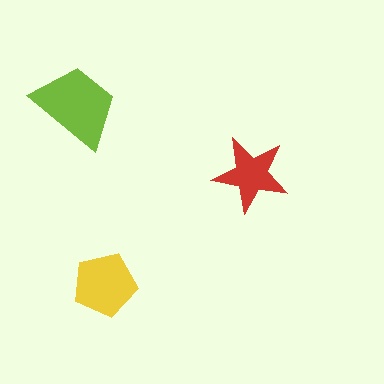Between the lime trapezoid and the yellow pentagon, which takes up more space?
The lime trapezoid.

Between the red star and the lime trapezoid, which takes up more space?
The lime trapezoid.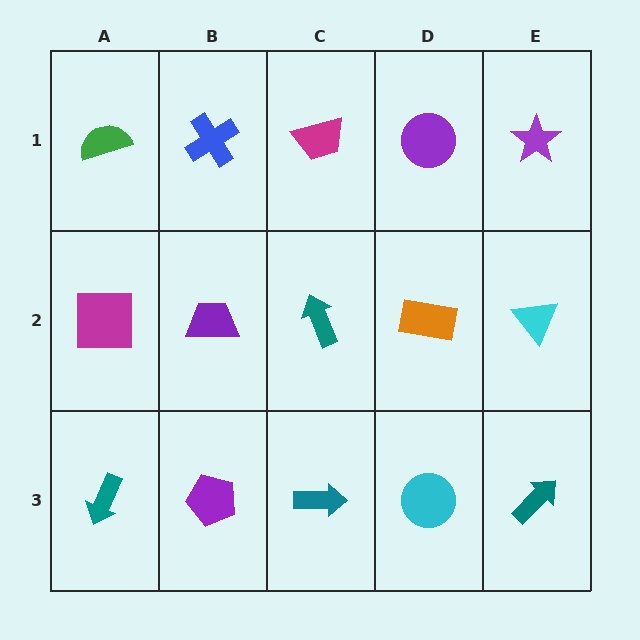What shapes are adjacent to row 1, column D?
An orange rectangle (row 2, column D), a magenta trapezoid (row 1, column C), a purple star (row 1, column E).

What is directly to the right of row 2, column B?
A teal arrow.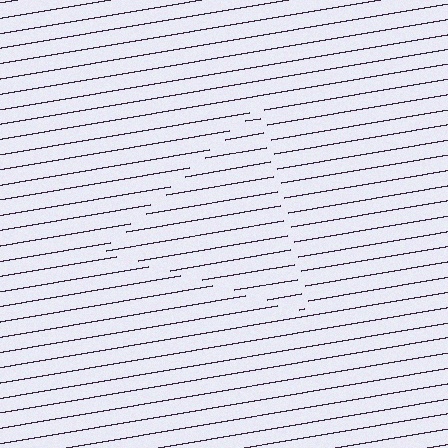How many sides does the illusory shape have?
3 sides — the line-ends trace a triangle.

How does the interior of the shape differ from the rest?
The interior of the shape contains the same grating, shifted by half a period — the contour is defined by the phase discontinuity where line-ends from the inner and outer gratings abut.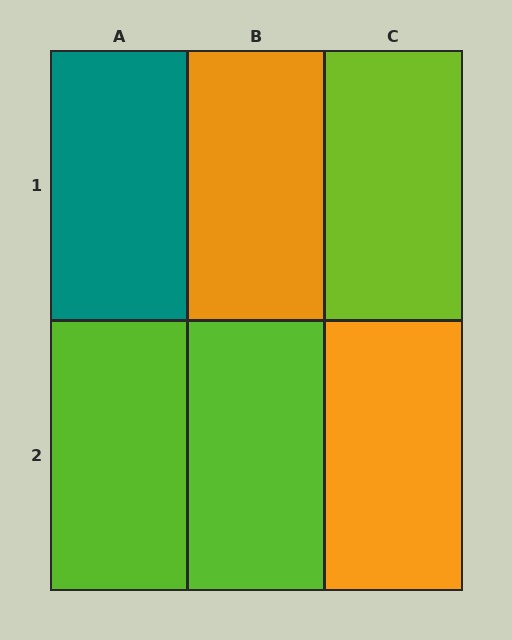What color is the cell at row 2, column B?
Lime.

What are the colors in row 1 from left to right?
Teal, orange, lime.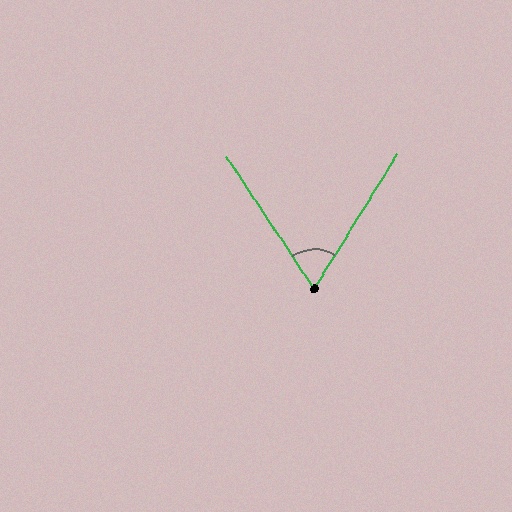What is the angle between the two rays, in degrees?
Approximately 65 degrees.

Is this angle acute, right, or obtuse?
It is acute.